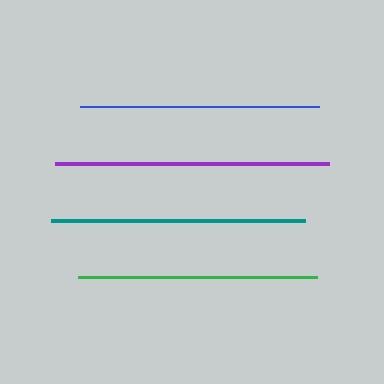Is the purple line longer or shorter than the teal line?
The purple line is longer than the teal line.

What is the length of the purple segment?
The purple segment is approximately 274 pixels long.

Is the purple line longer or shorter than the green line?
The purple line is longer than the green line.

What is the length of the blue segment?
The blue segment is approximately 238 pixels long.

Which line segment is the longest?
The purple line is the longest at approximately 274 pixels.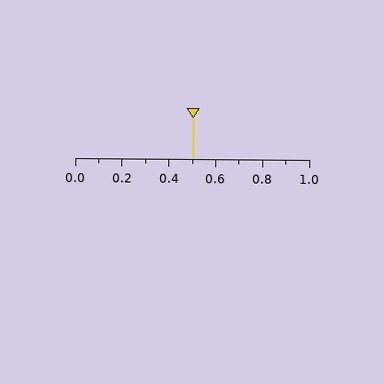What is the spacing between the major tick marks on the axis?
The major ticks are spaced 0.2 apart.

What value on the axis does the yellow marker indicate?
The marker indicates approximately 0.5.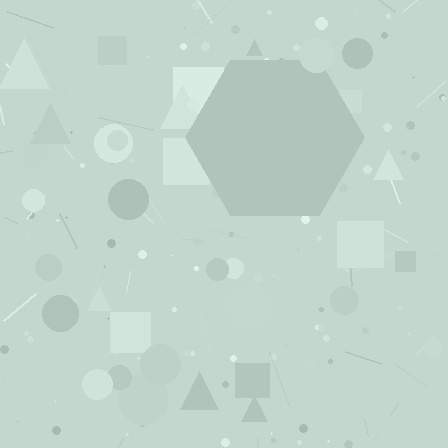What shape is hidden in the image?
A hexagon is hidden in the image.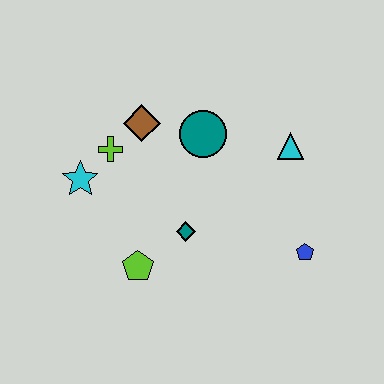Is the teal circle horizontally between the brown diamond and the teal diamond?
No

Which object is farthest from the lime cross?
The blue pentagon is farthest from the lime cross.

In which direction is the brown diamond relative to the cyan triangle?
The brown diamond is to the left of the cyan triangle.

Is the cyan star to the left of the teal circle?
Yes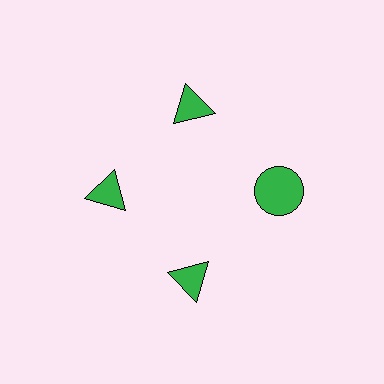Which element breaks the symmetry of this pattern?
The green circle at roughly the 3 o'clock position breaks the symmetry. All other shapes are green triangles.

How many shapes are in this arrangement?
There are 4 shapes arranged in a ring pattern.